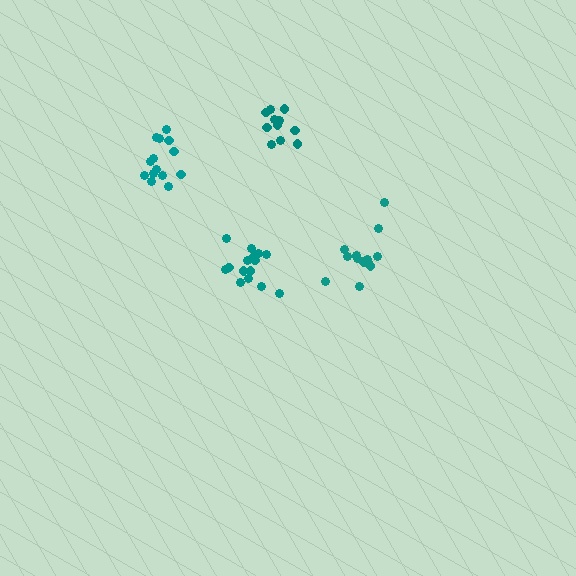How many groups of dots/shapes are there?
There are 4 groups.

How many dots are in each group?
Group 1: 14 dots, Group 2: 16 dots, Group 3: 11 dots, Group 4: 14 dots (55 total).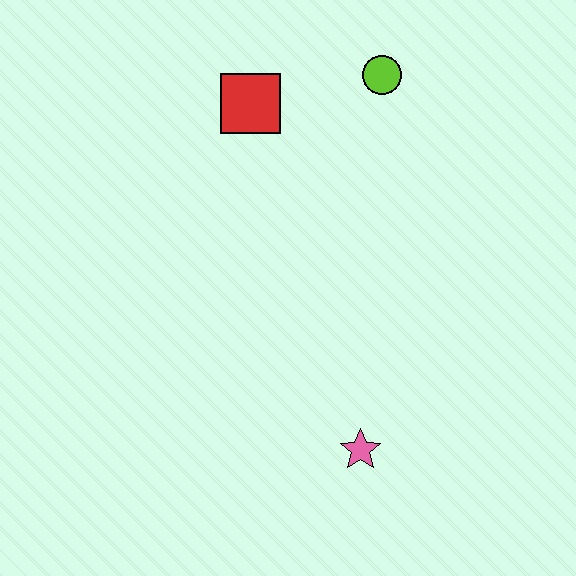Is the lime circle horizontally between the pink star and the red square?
No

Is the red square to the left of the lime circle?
Yes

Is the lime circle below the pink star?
No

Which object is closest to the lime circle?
The red square is closest to the lime circle.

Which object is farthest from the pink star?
The lime circle is farthest from the pink star.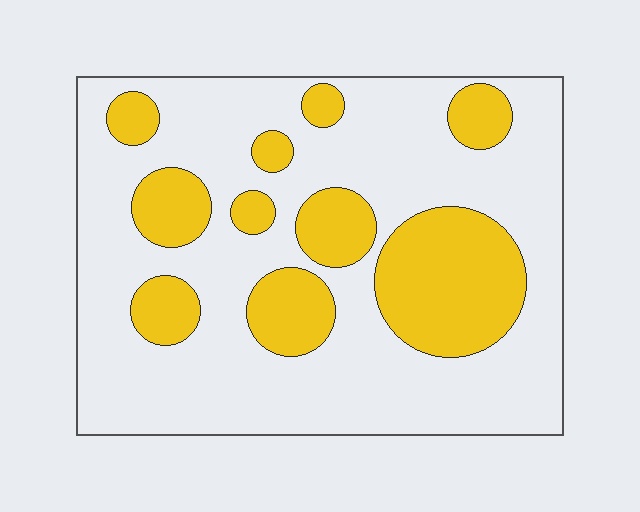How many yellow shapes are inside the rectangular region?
10.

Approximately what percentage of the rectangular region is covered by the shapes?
Approximately 30%.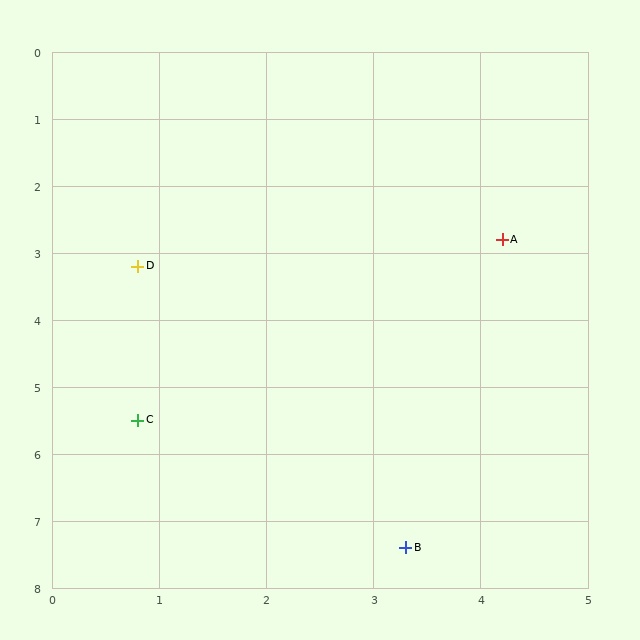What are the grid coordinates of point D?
Point D is at approximately (0.8, 3.2).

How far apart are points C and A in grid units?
Points C and A are about 4.3 grid units apart.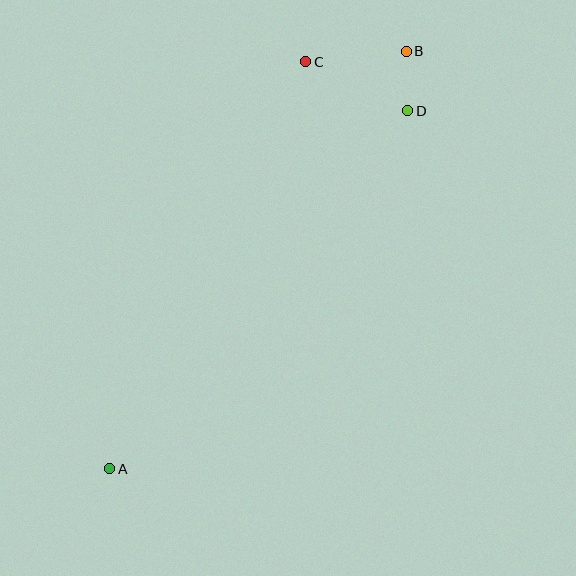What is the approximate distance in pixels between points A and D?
The distance between A and D is approximately 466 pixels.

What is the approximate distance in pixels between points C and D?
The distance between C and D is approximately 113 pixels.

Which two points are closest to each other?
Points B and D are closest to each other.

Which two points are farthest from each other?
Points A and B are farthest from each other.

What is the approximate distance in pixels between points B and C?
The distance between B and C is approximately 101 pixels.